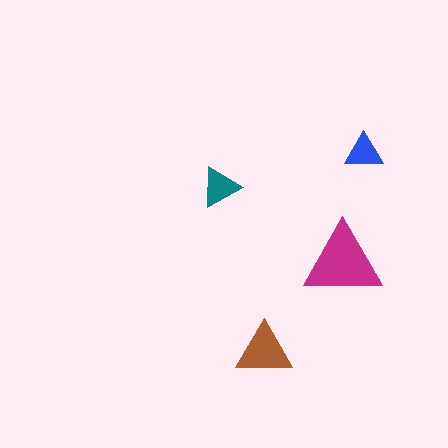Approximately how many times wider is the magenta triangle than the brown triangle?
About 1.5 times wider.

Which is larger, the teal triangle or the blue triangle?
The teal one.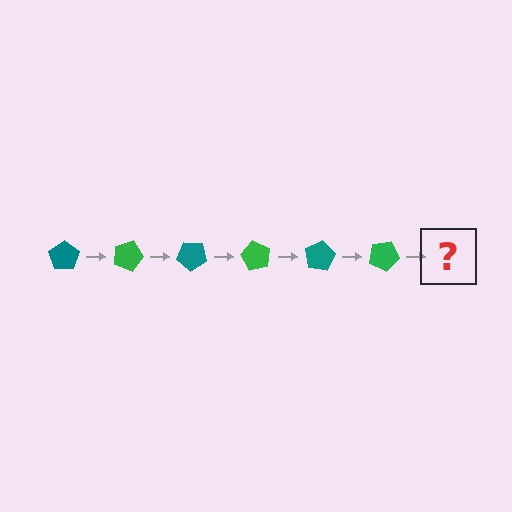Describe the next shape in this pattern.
It should be a teal pentagon, rotated 120 degrees from the start.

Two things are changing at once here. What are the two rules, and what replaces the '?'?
The two rules are that it rotates 20 degrees each step and the color cycles through teal and green. The '?' should be a teal pentagon, rotated 120 degrees from the start.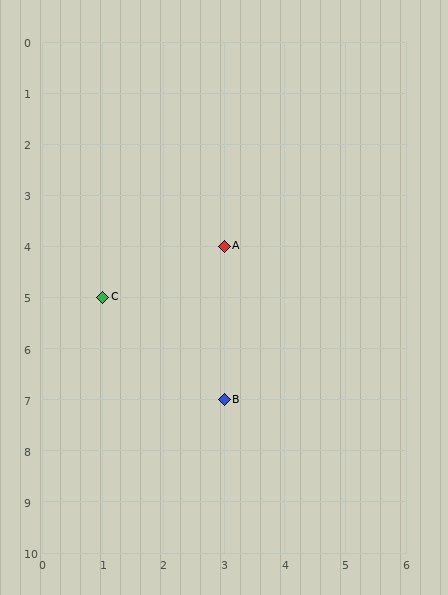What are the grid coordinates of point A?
Point A is at grid coordinates (3, 4).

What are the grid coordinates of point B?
Point B is at grid coordinates (3, 7).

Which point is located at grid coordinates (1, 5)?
Point C is at (1, 5).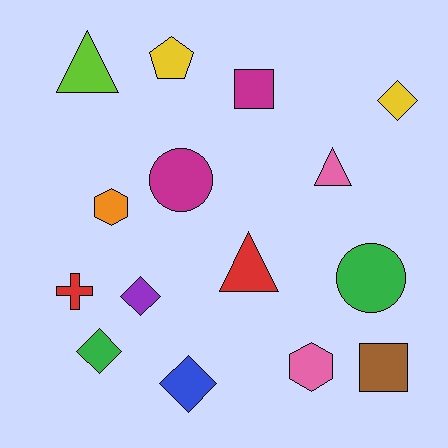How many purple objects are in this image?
There is 1 purple object.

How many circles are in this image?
There are 2 circles.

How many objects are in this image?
There are 15 objects.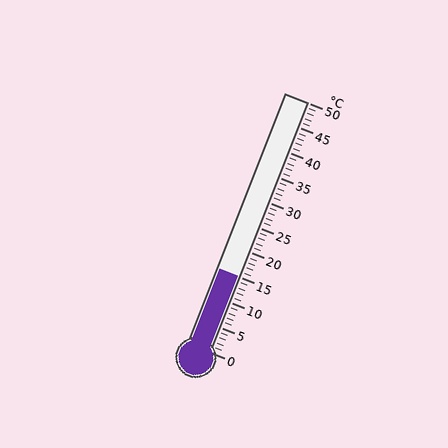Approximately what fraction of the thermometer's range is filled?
The thermometer is filled to approximately 30% of its range.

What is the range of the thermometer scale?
The thermometer scale ranges from 0°C to 50°C.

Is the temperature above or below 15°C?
The temperature is at 15°C.